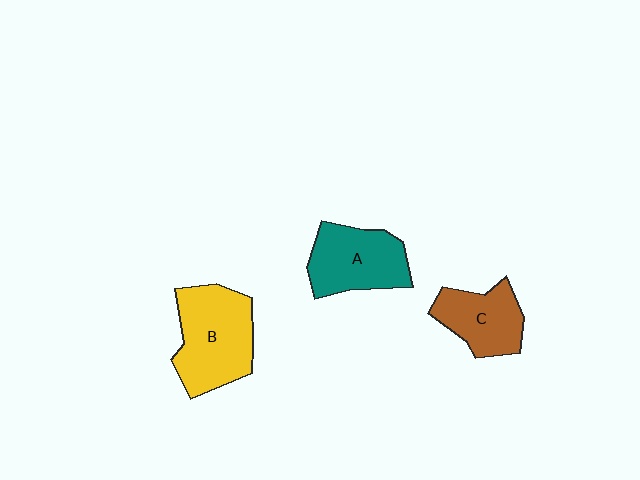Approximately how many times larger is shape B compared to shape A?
Approximately 1.2 times.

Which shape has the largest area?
Shape B (yellow).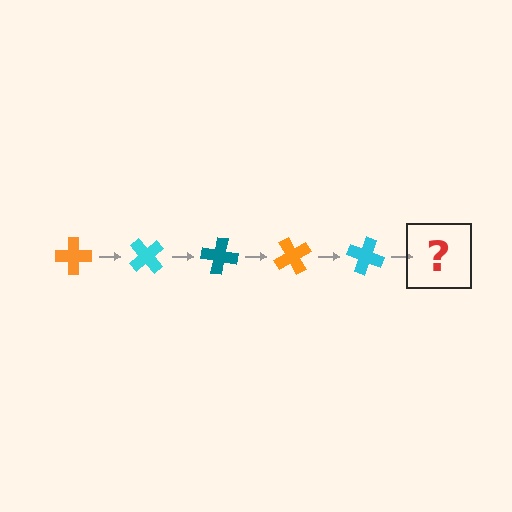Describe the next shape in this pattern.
It should be a teal cross, rotated 250 degrees from the start.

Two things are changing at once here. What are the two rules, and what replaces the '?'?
The two rules are that it rotates 50 degrees each step and the color cycles through orange, cyan, and teal. The '?' should be a teal cross, rotated 250 degrees from the start.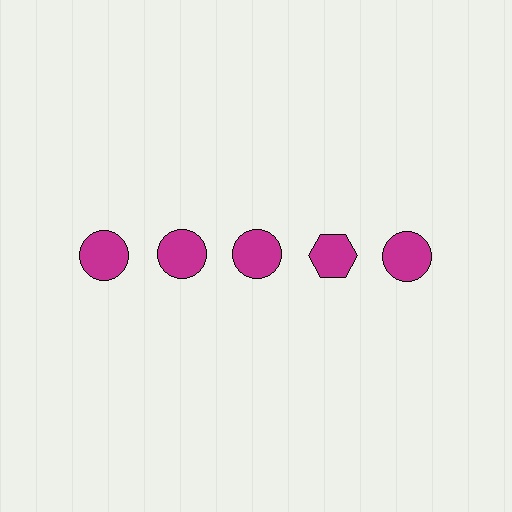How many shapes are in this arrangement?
There are 5 shapes arranged in a grid pattern.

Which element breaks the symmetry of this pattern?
The magenta hexagon in the top row, second from right column breaks the symmetry. All other shapes are magenta circles.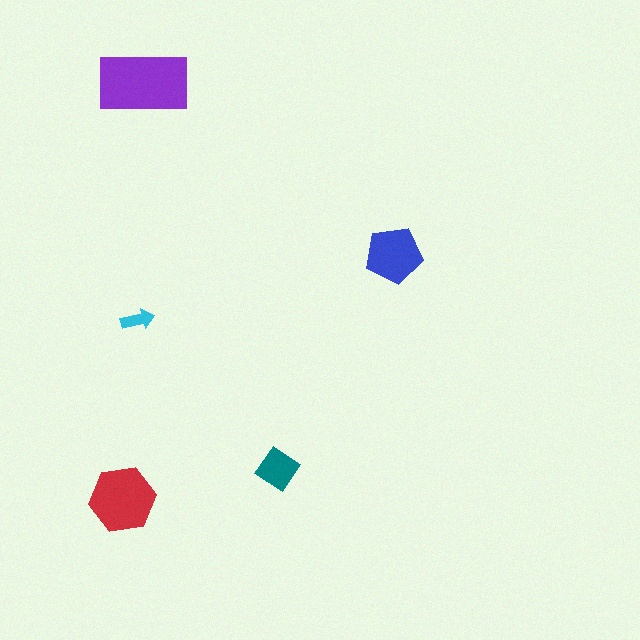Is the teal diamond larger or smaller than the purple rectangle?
Smaller.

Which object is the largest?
The purple rectangle.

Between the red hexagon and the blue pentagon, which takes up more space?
The red hexagon.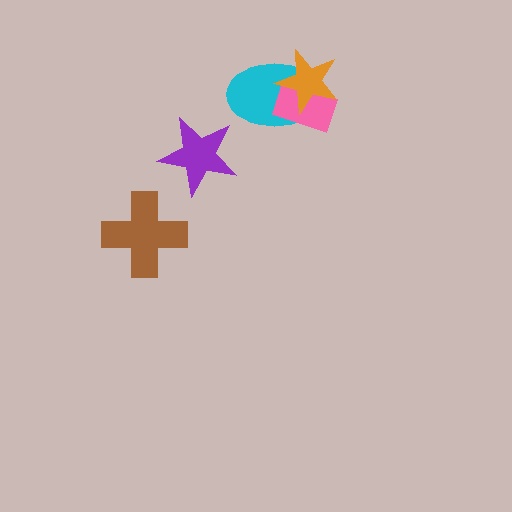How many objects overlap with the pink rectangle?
2 objects overlap with the pink rectangle.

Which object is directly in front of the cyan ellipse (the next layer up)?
The pink rectangle is directly in front of the cyan ellipse.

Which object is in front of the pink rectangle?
The orange star is in front of the pink rectangle.